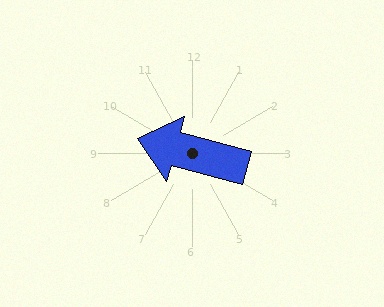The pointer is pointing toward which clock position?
Roughly 10 o'clock.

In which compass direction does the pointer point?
West.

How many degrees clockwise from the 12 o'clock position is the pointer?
Approximately 285 degrees.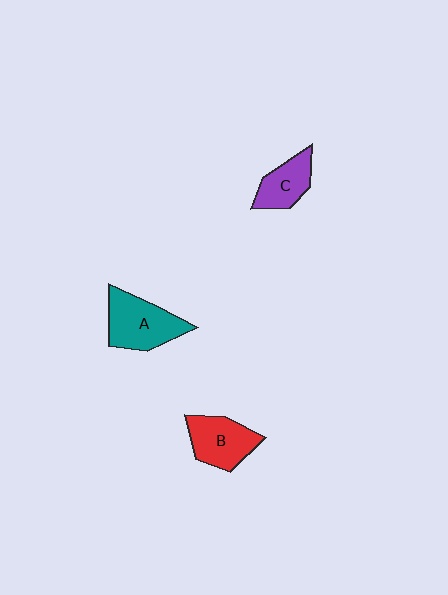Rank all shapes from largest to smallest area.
From largest to smallest: A (teal), B (red), C (purple).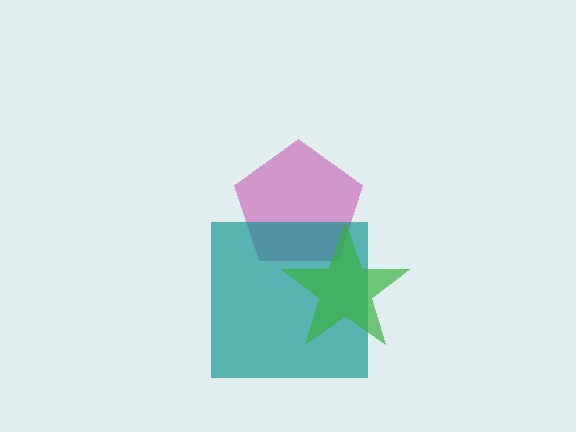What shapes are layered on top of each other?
The layered shapes are: a magenta pentagon, a teal square, a green star.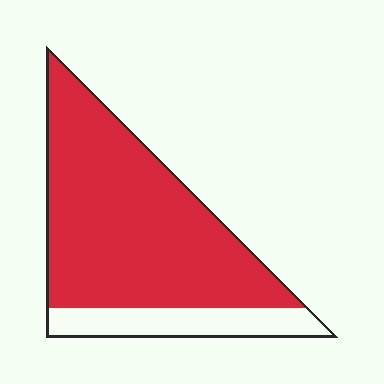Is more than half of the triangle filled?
Yes.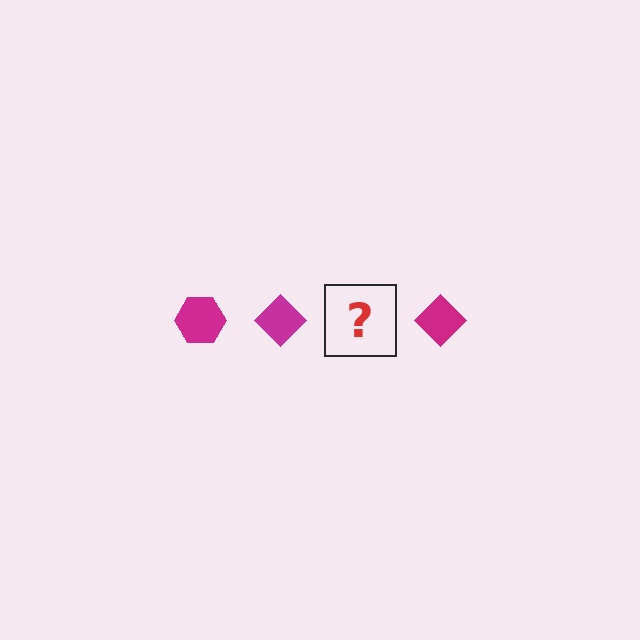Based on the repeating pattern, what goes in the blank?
The blank should be a magenta hexagon.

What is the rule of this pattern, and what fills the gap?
The rule is that the pattern cycles through hexagon, diamond shapes in magenta. The gap should be filled with a magenta hexagon.